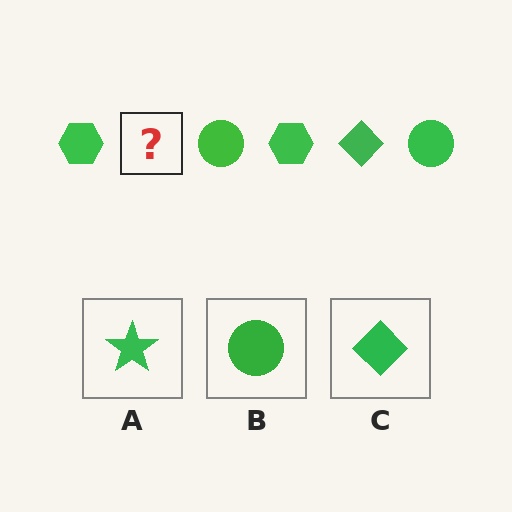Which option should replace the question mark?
Option C.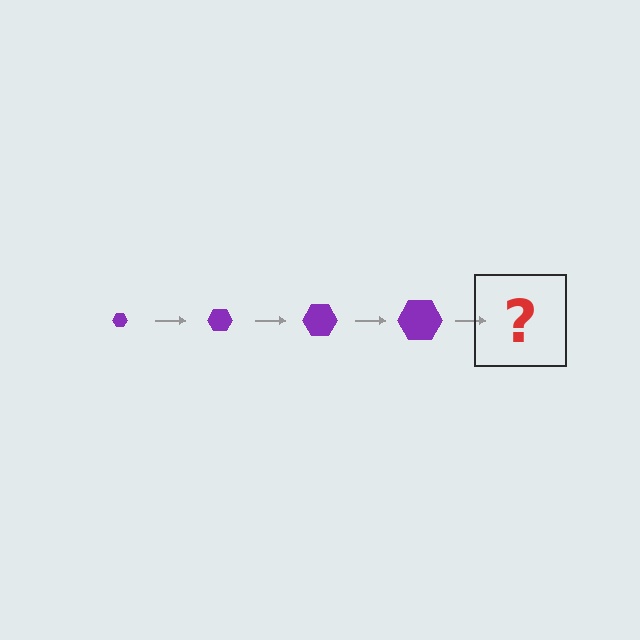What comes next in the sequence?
The next element should be a purple hexagon, larger than the previous one.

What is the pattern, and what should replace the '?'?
The pattern is that the hexagon gets progressively larger each step. The '?' should be a purple hexagon, larger than the previous one.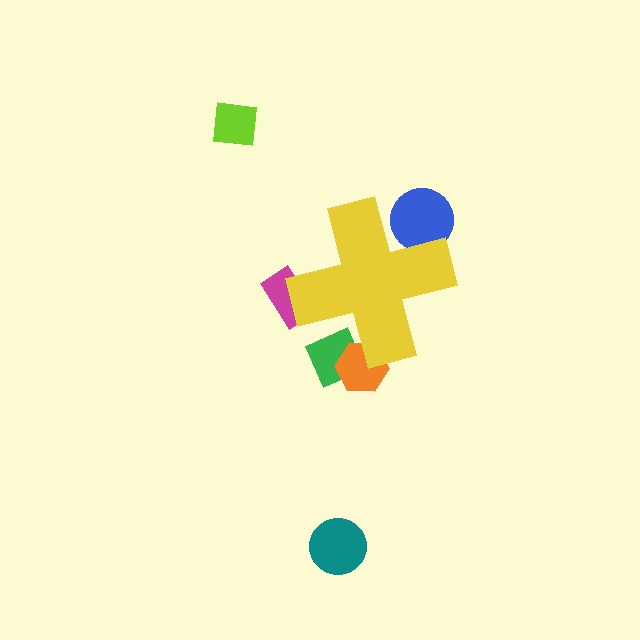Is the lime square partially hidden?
No, the lime square is fully visible.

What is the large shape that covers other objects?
A yellow cross.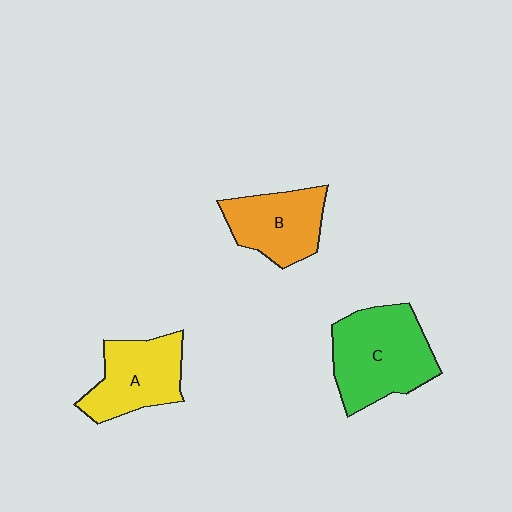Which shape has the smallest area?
Shape B (orange).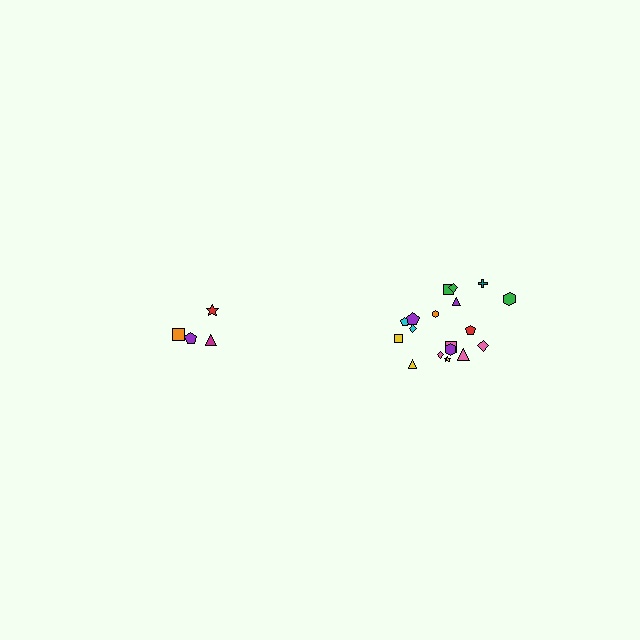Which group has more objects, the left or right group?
The right group.